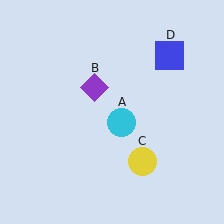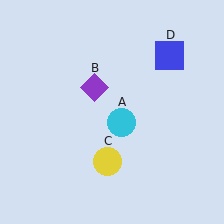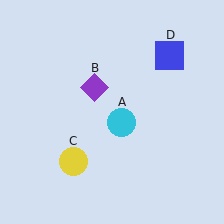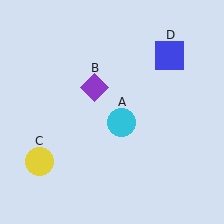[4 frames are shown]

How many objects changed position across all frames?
1 object changed position: yellow circle (object C).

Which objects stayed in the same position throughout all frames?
Cyan circle (object A) and purple diamond (object B) and blue square (object D) remained stationary.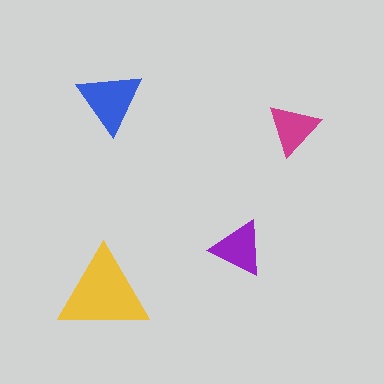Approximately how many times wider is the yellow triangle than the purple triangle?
About 1.5 times wider.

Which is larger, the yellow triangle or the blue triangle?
The yellow one.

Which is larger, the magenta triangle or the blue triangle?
The blue one.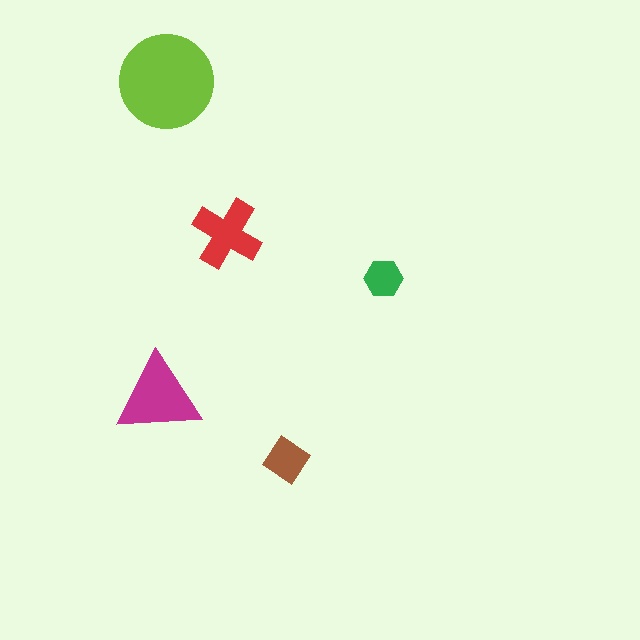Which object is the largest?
The lime circle.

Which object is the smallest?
The green hexagon.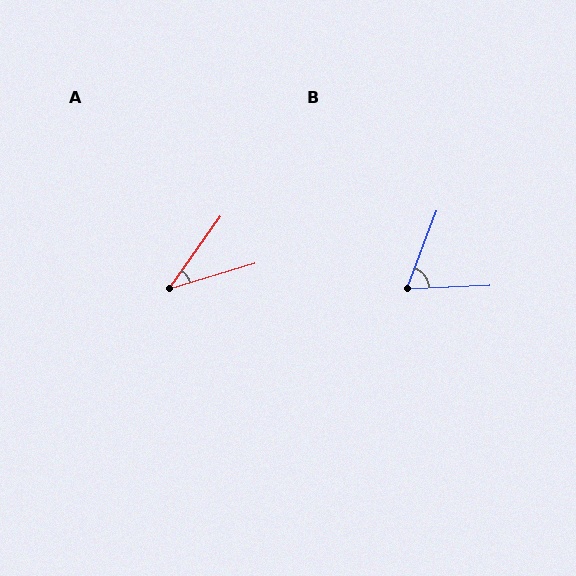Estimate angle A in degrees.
Approximately 38 degrees.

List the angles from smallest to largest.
A (38°), B (67°).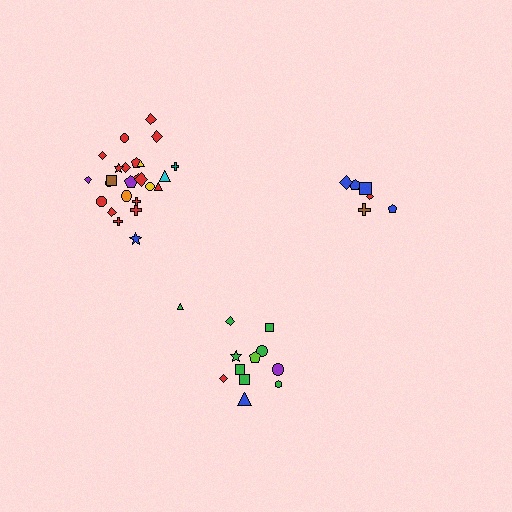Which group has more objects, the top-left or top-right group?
The top-left group.